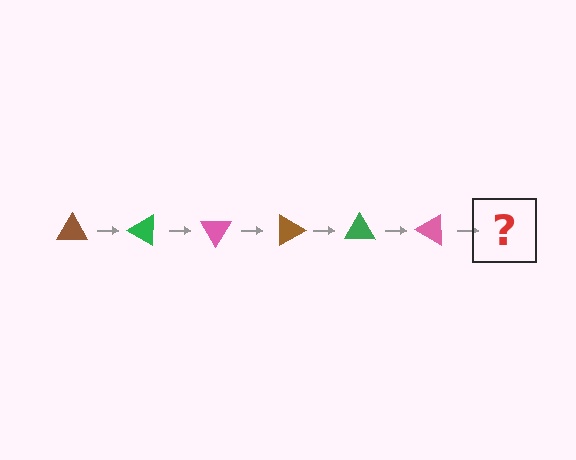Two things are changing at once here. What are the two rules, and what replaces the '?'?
The two rules are that it rotates 30 degrees each step and the color cycles through brown, green, and pink. The '?' should be a brown triangle, rotated 180 degrees from the start.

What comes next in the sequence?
The next element should be a brown triangle, rotated 180 degrees from the start.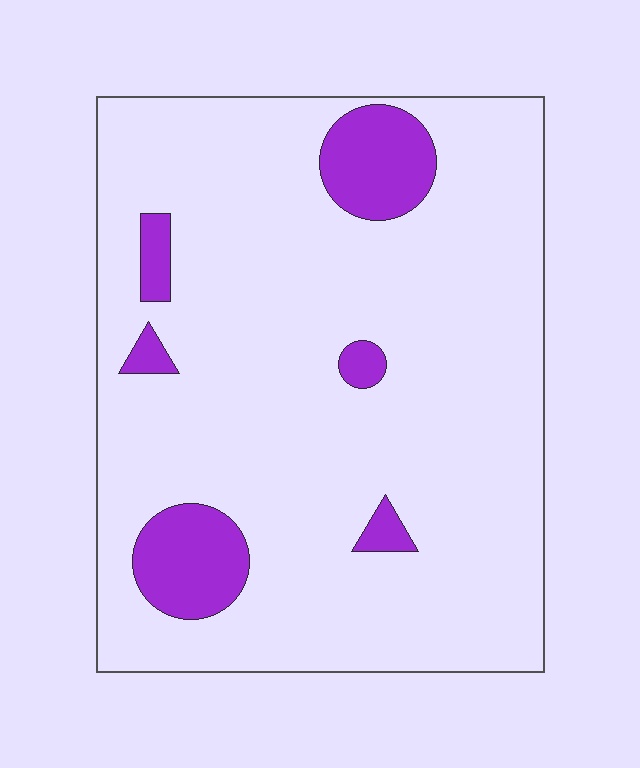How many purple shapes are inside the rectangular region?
6.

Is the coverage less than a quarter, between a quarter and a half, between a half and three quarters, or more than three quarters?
Less than a quarter.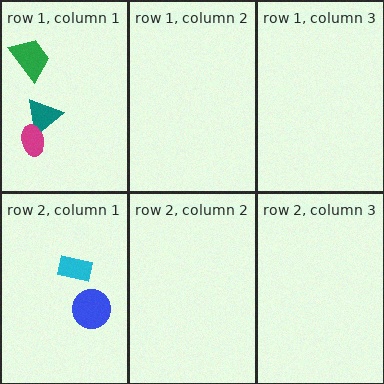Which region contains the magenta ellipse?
The row 1, column 1 region.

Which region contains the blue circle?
The row 2, column 1 region.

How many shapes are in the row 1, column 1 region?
3.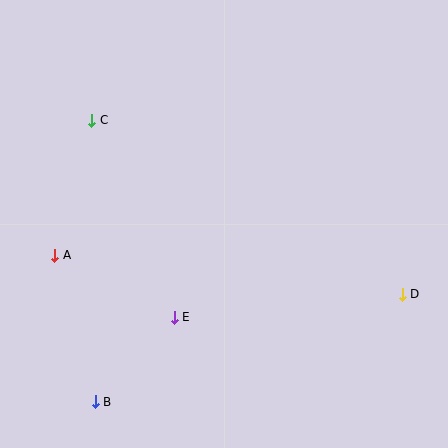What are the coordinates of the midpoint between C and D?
The midpoint between C and D is at (247, 207).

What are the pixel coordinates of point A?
Point A is at (55, 255).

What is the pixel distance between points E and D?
The distance between E and D is 230 pixels.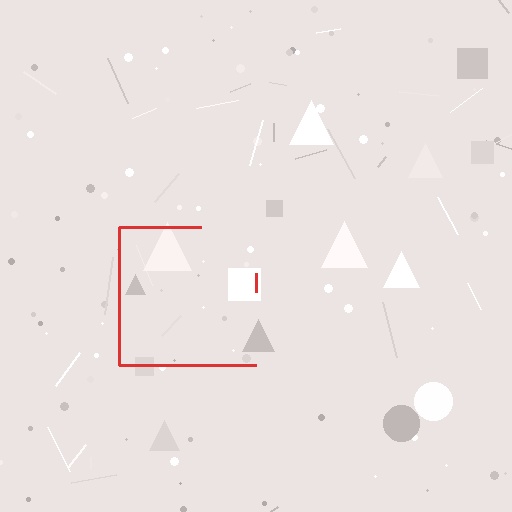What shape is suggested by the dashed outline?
The dashed outline suggests a square.